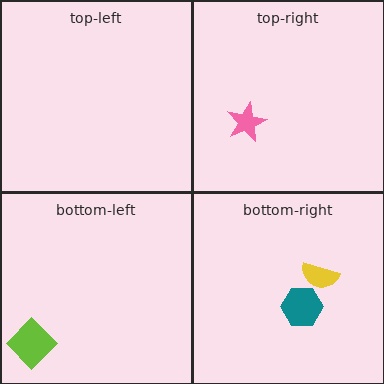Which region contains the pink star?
The top-right region.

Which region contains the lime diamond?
The bottom-left region.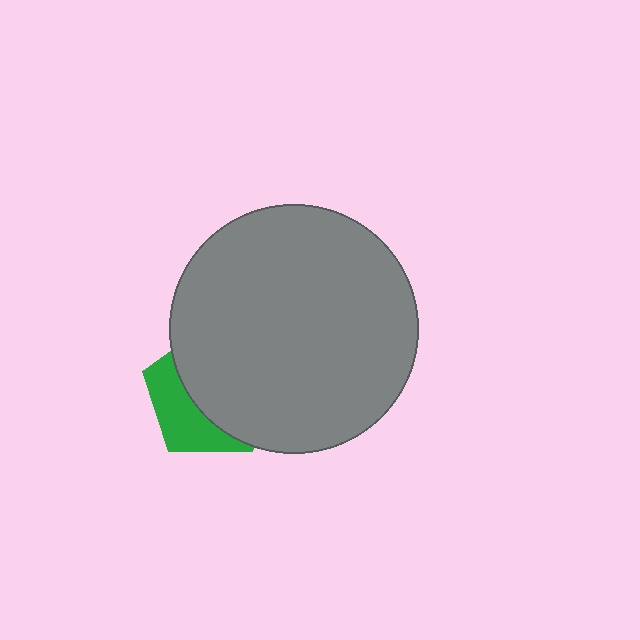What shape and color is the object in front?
The object in front is a gray circle.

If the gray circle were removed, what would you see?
You would see the complete green pentagon.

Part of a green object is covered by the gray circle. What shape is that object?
It is a pentagon.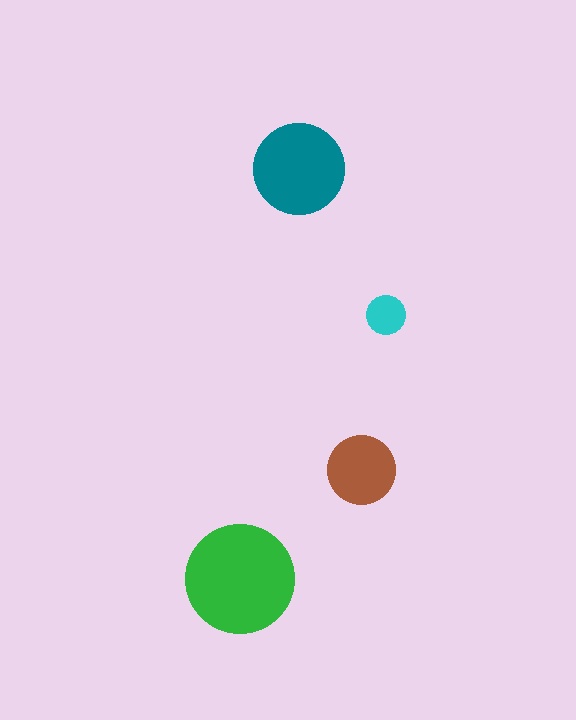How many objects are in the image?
There are 4 objects in the image.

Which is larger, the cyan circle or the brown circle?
The brown one.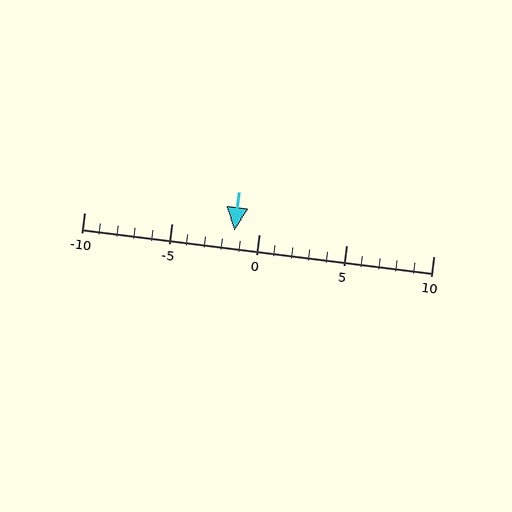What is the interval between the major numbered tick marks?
The major tick marks are spaced 5 units apart.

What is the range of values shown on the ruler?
The ruler shows values from -10 to 10.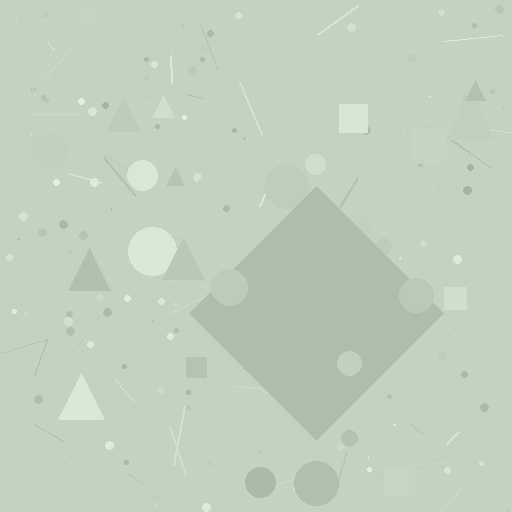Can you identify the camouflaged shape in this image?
The camouflaged shape is a diamond.